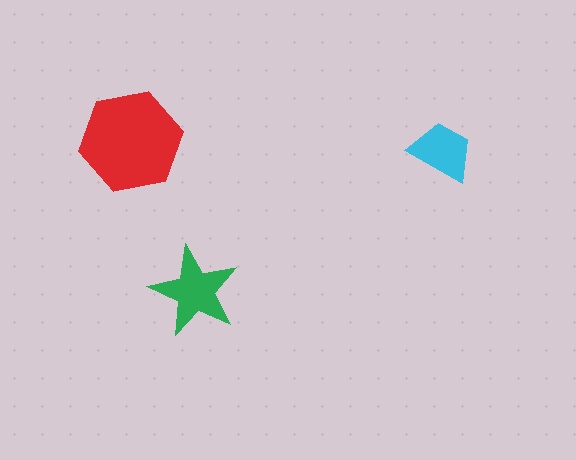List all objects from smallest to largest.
The cyan trapezoid, the green star, the red hexagon.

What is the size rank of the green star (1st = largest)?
2nd.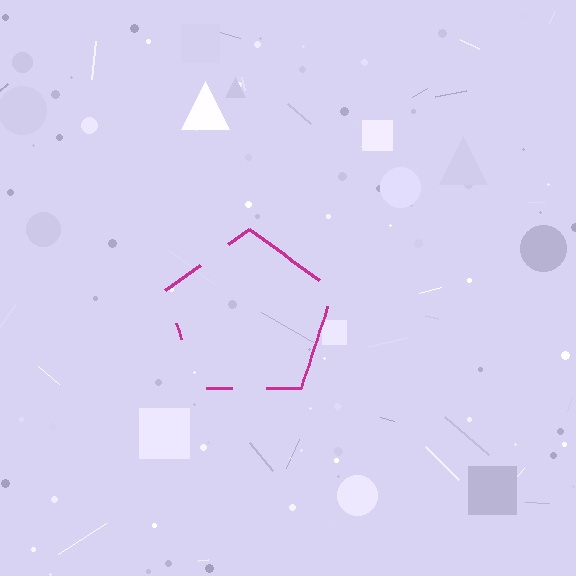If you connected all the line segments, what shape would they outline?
They would outline a pentagon.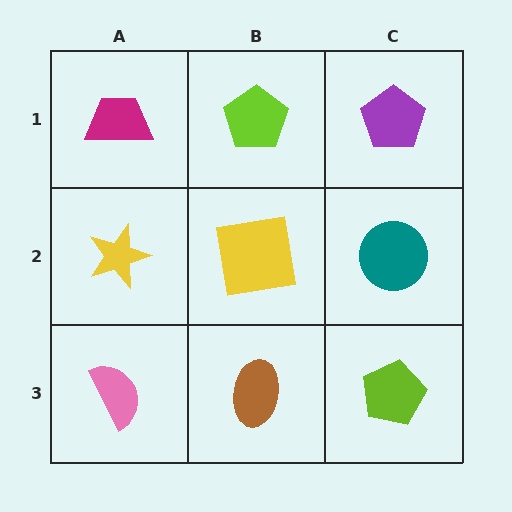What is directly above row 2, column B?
A lime pentagon.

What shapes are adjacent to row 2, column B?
A lime pentagon (row 1, column B), a brown ellipse (row 3, column B), a yellow star (row 2, column A), a teal circle (row 2, column C).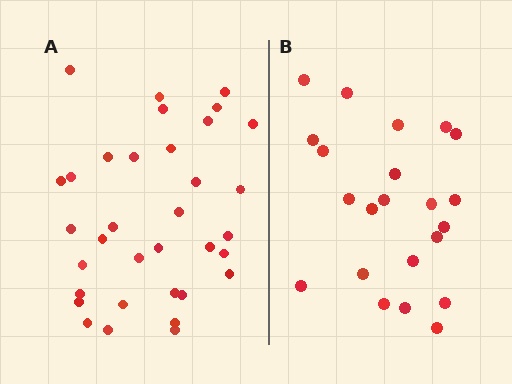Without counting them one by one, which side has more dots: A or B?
Region A (the left region) has more dots.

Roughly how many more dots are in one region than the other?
Region A has roughly 12 or so more dots than region B.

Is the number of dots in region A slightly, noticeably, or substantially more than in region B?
Region A has substantially more. The ratio is roughly 1.5 to 1.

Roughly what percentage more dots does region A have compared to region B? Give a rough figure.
About 55% more.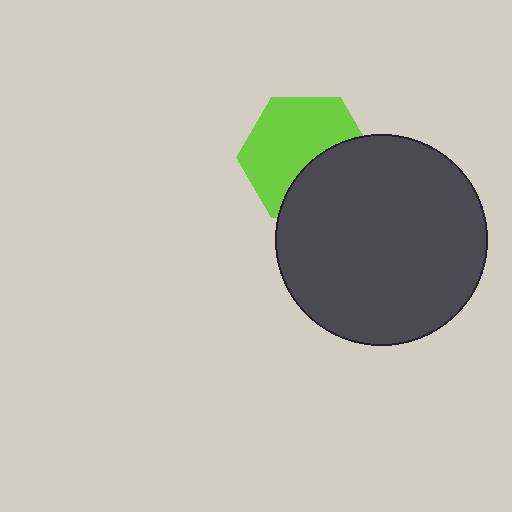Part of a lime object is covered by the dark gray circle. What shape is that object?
It is a hexagon.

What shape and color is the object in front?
The object in front is a dark gray circle.